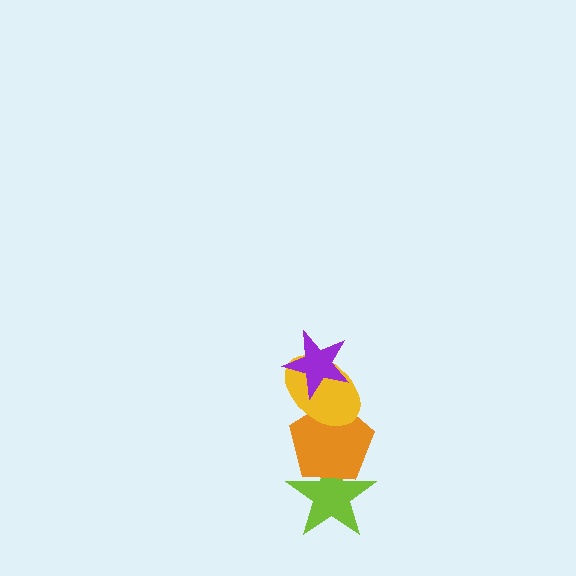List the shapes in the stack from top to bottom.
From top to bottom: the purple star, the yellow ellipse, the orange pentagon, the lime star.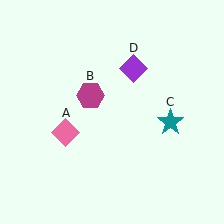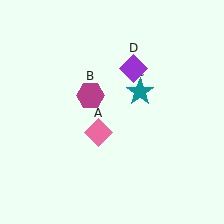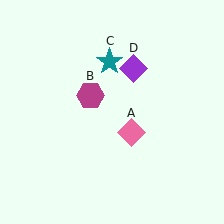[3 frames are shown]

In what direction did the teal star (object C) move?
The teal star (object C) moved up and to the left.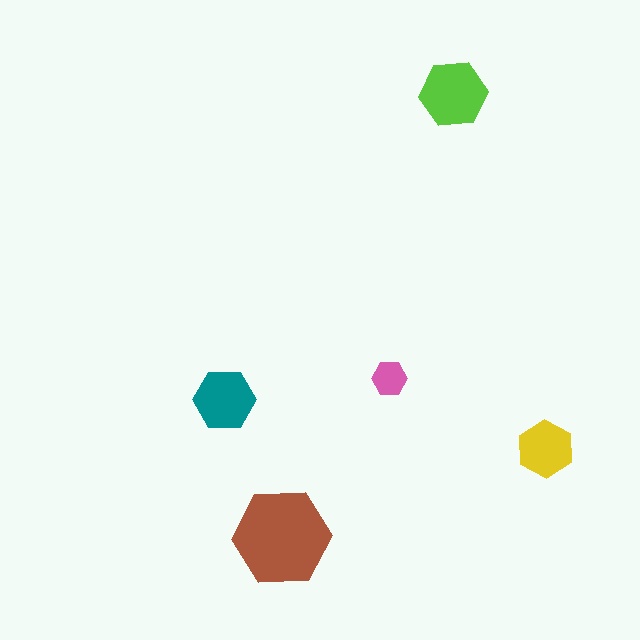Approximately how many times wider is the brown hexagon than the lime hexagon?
About 1.5 times wider.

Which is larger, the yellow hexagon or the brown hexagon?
The brown one.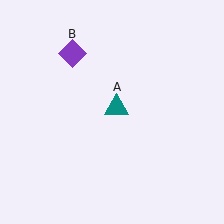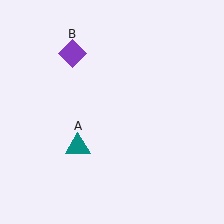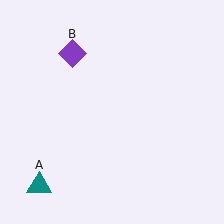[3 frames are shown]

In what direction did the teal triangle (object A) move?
The teal triangle (object A) moved down and to the left.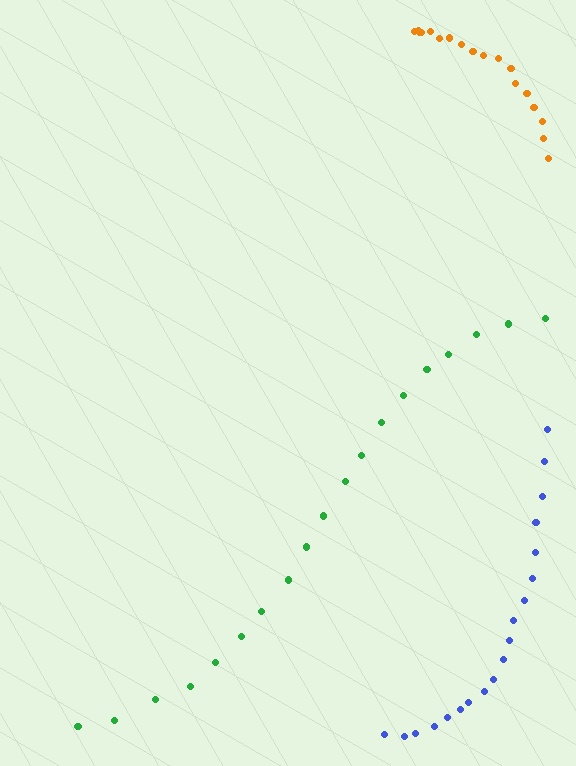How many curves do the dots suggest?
There are 3 distinct paths.